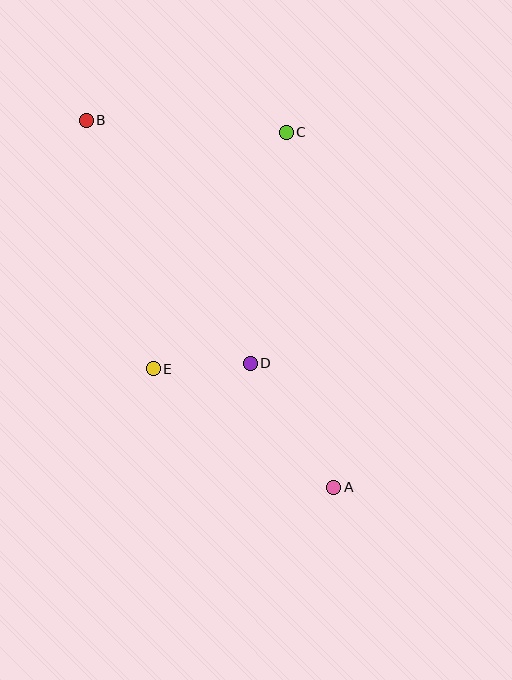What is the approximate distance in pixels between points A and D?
The distance between A and D is approximately 150 pixels.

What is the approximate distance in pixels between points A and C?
The distance between A and C is approximately 358 pixels.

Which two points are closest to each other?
Points D and E are closest to each other.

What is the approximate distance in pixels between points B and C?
The distance between B and C is approximately 200 pixels.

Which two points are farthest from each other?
Points A and B are farthest from each other.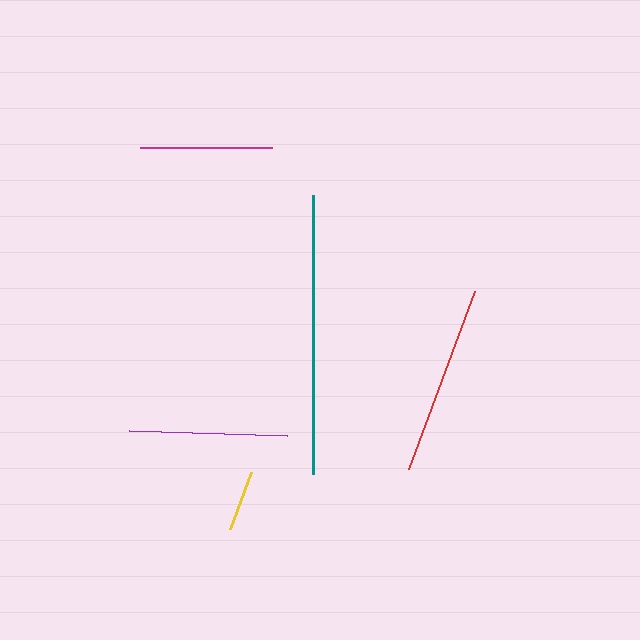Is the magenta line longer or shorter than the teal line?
The teal line is longer than the magenta line.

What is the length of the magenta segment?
The magenta segment is approximately 132 pixels long.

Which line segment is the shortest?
The yellow line is the shortest at approximately 60 pixels.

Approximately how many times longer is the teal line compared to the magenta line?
The teal line is approximately 2.1 times the length of the magenta line.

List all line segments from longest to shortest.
From longest to shortest: teal, red, purple, magenta, yellow.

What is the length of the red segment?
The red segment is approximately 190 pixels long.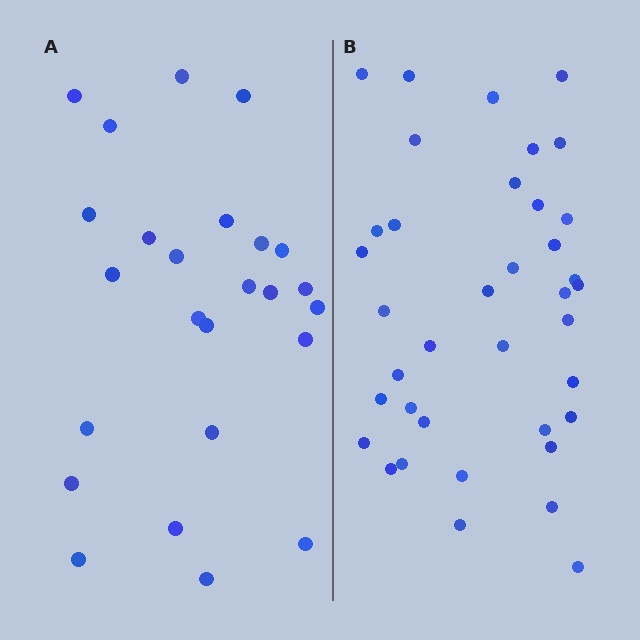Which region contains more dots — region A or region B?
Region B (the right region) has more dots.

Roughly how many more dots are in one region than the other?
Region B has approximately 15 more dots than region A.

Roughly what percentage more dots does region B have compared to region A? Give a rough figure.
About 50% more.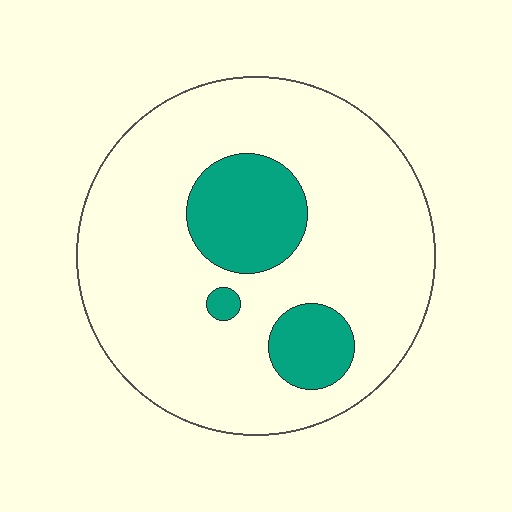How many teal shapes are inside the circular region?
3.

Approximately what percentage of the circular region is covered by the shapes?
Approximately 20%.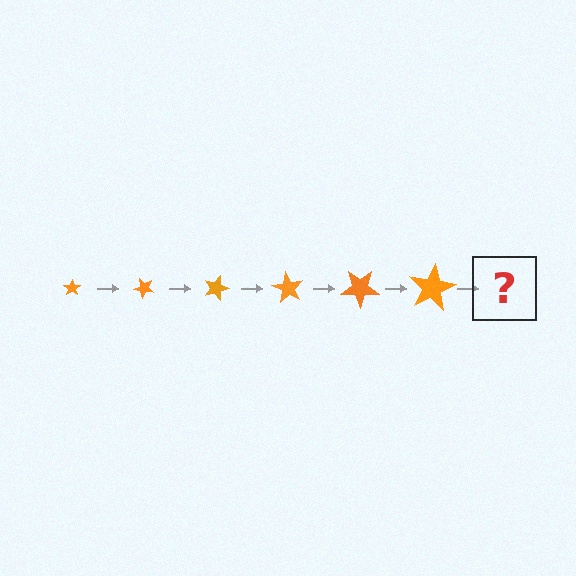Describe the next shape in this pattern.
It should be a star, larger than the previous one and rotated 270 degrees from the start.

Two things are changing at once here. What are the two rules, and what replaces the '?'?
The two rules are that the star grows larger each step and it rotates 45 degrees each step. The '?' should be a star, larger than the previous one and rotated 270 degrees from the start.